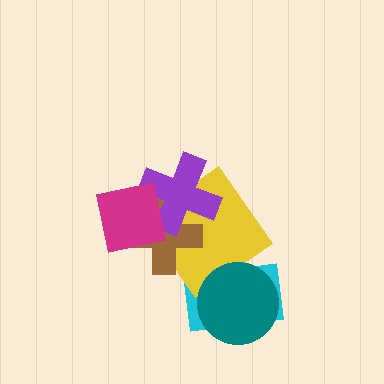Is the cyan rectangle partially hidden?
Yes, it is partially covered by another shape.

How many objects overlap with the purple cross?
3 objects overlap with the purple cross.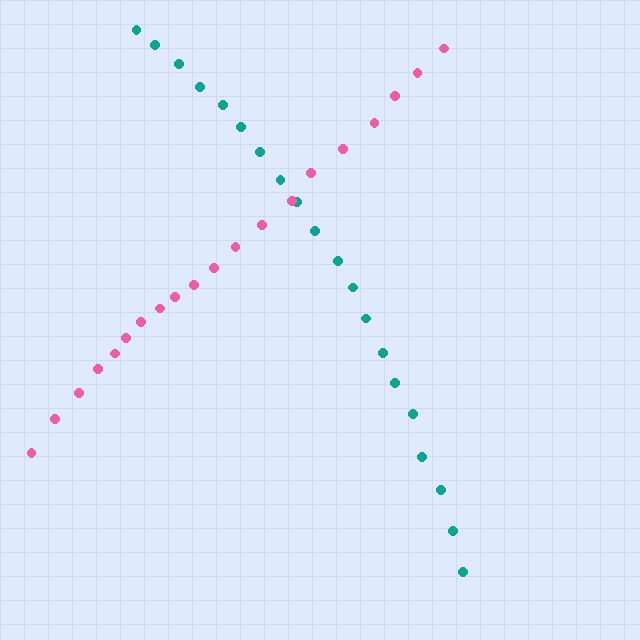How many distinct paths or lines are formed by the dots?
There are 2 distinct paths.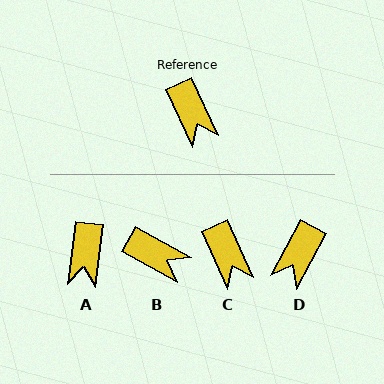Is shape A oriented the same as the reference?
No, it is off by about 32 degrees.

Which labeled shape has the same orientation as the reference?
C.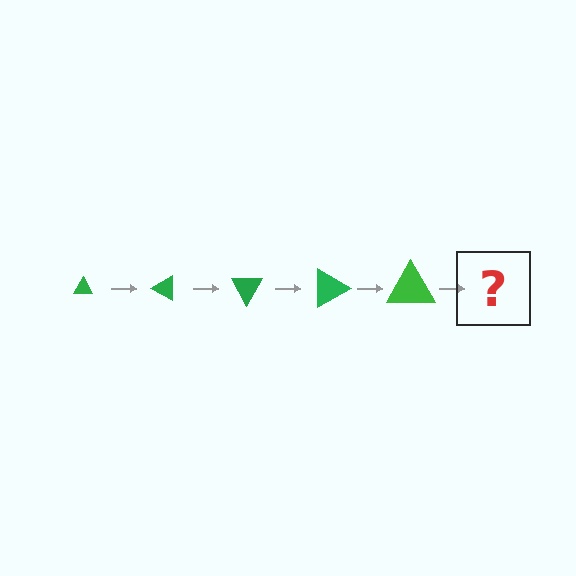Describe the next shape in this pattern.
It should be a triangle, larger than the previous one and rotated 150 degrees from the start.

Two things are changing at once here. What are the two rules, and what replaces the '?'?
The two rules are that the triangle grows larger each step and it rotates 30 degrees each step. The '?' should be a triangle, larger than the previous one and rotated 150 degrees from the start.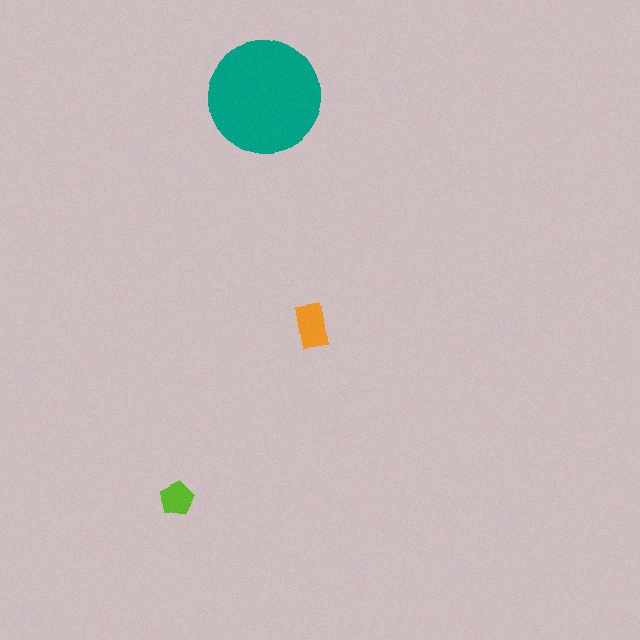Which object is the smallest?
The lime pentagon.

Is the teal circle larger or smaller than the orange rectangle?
Larger.